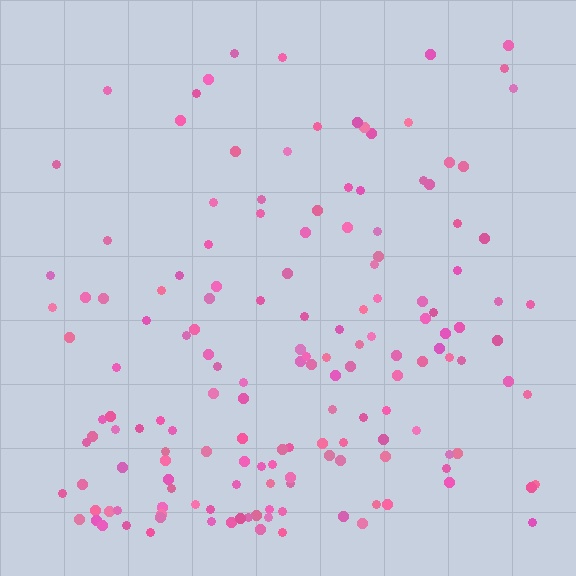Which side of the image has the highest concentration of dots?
The bottom.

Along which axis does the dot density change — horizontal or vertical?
Vertical.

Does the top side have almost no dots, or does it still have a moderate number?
Still a moderate number, just noticeably fewer than the bottom.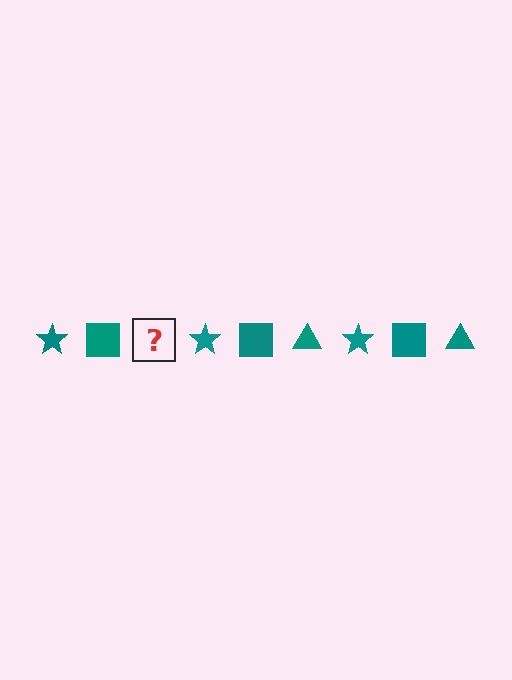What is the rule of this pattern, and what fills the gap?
The rule is that the pattern cycles through star, square, triangle shapes in teal. The gap should be filled with a teal triangle.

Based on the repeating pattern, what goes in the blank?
The blank should be a teal triangle.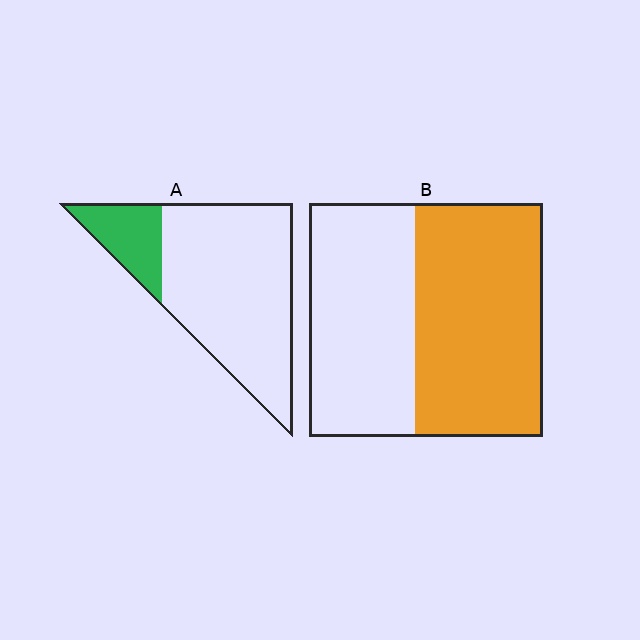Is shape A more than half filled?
No.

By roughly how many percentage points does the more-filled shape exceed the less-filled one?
By roughly 35 percentage points (B over A).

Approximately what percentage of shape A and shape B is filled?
A is approximately 20% and B is approximately 55%.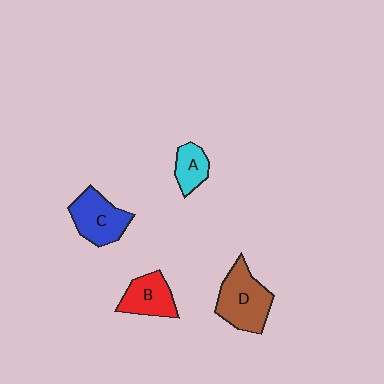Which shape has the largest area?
Shape D (brown).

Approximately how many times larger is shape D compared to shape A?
Approximately 2.1 times.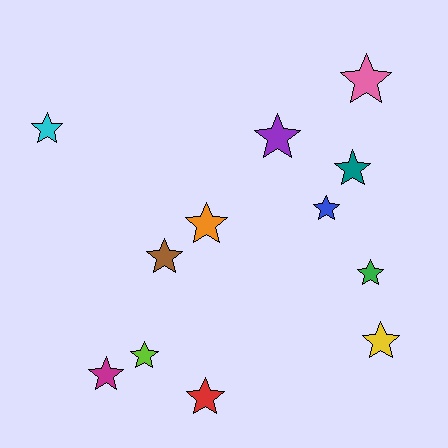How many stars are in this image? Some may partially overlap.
There are 12 stars.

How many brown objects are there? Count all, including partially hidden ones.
There is 1 brown object.